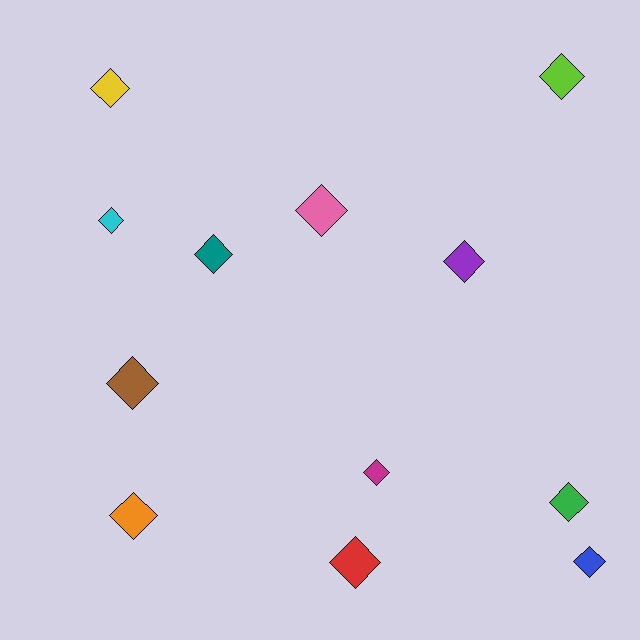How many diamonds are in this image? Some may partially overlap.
There are 12 diamonds.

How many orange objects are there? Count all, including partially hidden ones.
There is 1 orange object.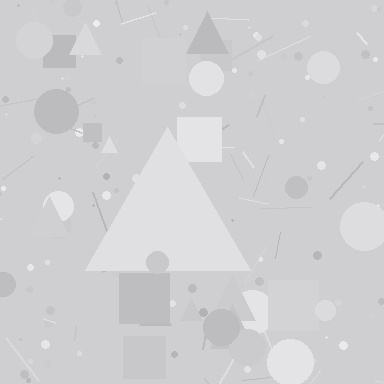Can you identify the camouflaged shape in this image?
The camouflaged shape is a triangle.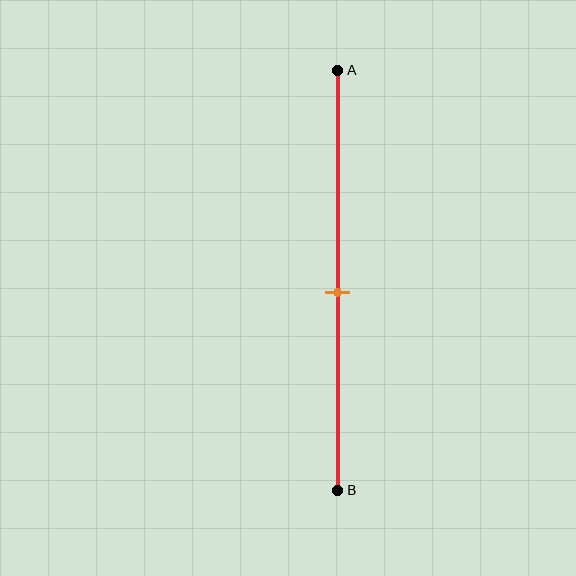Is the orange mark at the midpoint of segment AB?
Yes, the mark is approximately at the midpoint.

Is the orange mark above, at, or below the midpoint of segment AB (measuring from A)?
The orange mark is approximately at the midpoint of segment AB.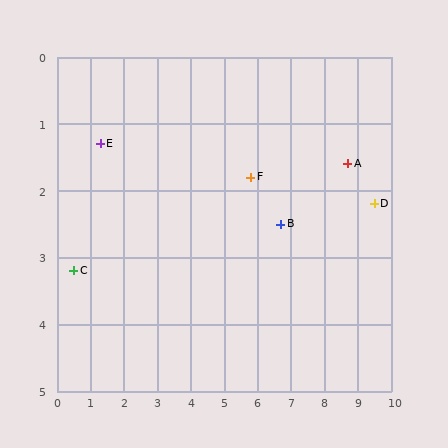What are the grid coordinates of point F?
Point F is at approximately (5.8, 1.8).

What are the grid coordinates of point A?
Point A is at approximately (8.7, 1.6).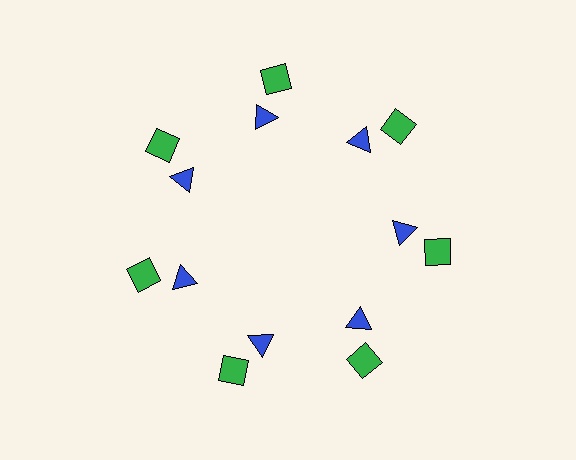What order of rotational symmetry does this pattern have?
This pattern has 7-fold rotational symmetry.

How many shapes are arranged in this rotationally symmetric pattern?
There are 14 shapes, arranged in 7 groups of 2.